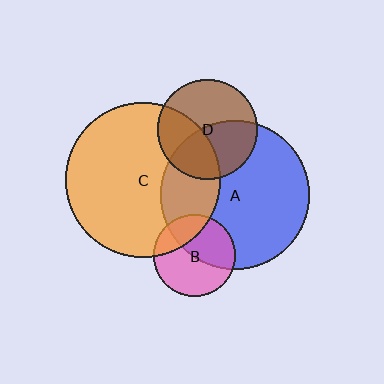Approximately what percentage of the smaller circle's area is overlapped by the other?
Approximately 45%.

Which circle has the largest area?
Circle C (orange).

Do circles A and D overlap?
Yes.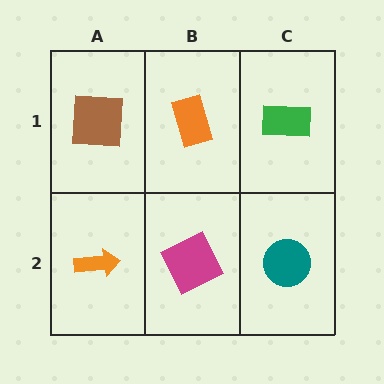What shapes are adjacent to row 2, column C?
A green rectangle (row 1, column C), a magenta square (row 2, column B).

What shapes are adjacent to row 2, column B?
An orange rectangle (row 1, column B), an orange arrow (row 2, column A), a teal circle (row 2, column C).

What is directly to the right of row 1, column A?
An orange rectangle.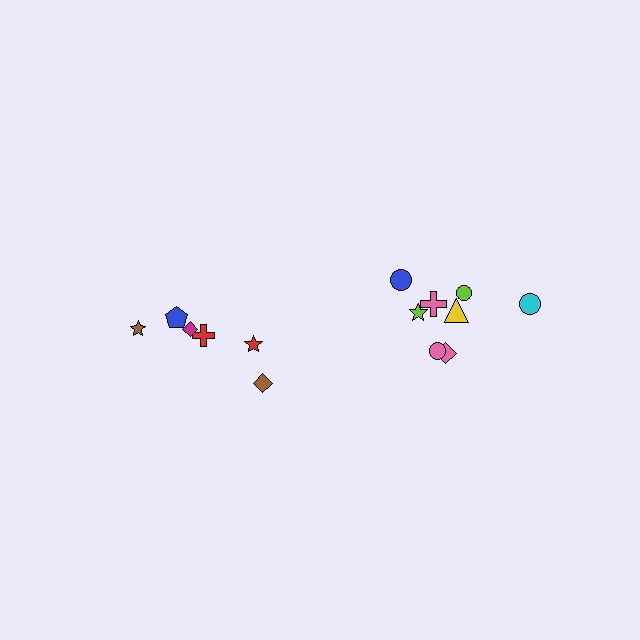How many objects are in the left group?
There are 6 objects.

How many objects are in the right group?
There are 8 objects.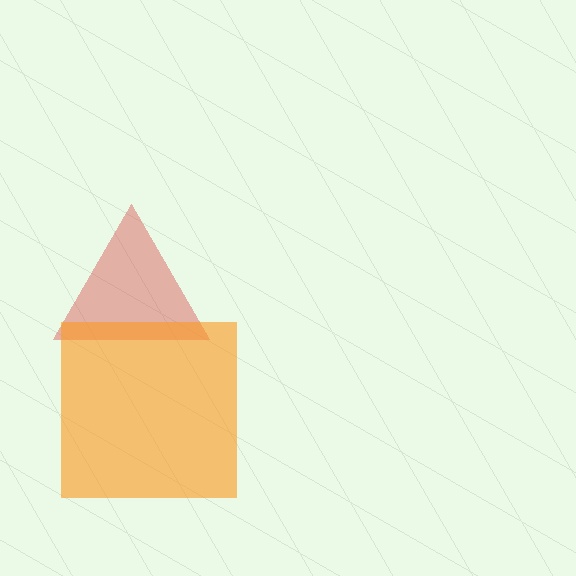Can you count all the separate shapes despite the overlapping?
Yes, there are 2 separate shapes.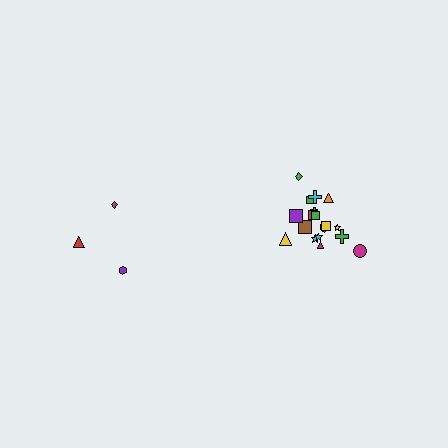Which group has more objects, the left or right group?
The right group.